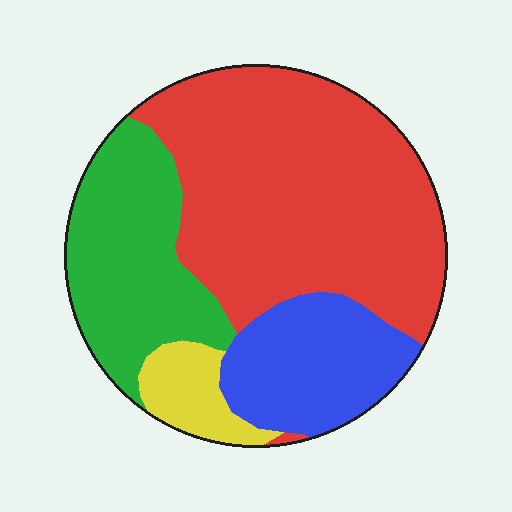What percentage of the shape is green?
Green covers roughly 25% of the shape.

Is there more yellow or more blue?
Blue.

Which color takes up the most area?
Red, at roughly 50%.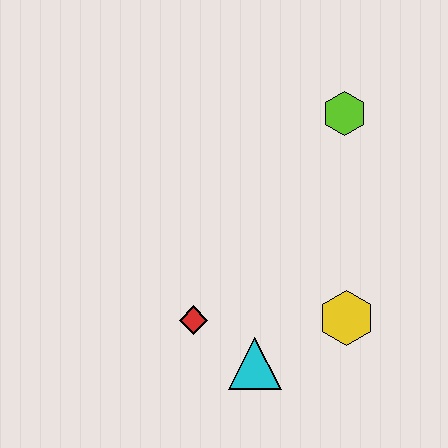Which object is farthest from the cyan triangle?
The lime hexagon is farthest from the cyan triangle.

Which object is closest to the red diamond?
The cyan triangle is closest to the red diamond.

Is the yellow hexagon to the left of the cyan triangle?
No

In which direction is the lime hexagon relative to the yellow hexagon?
The lime hexagon is above the yellow hexagon.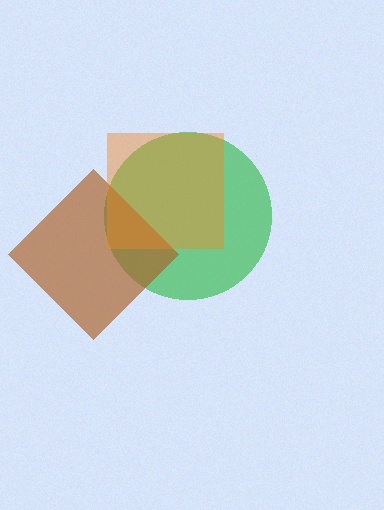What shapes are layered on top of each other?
The layered shapes are: a green circle, a brown diamond, an orange square.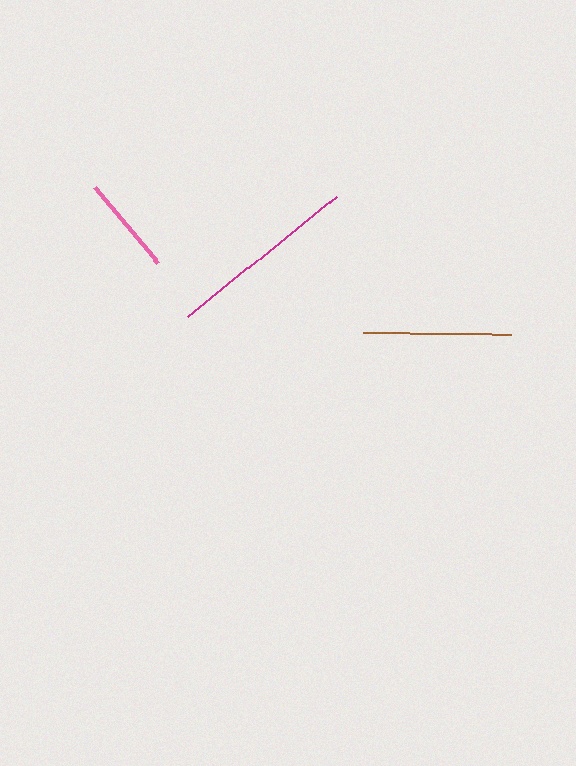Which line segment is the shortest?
The pink line is the shortest at approximately 99 pixels.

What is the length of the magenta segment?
The magenta segment is approximately 191 pixels long.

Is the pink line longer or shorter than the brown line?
The brown line is longer than the pink line.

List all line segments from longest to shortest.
From longest to shortest: magenta, brown, pink.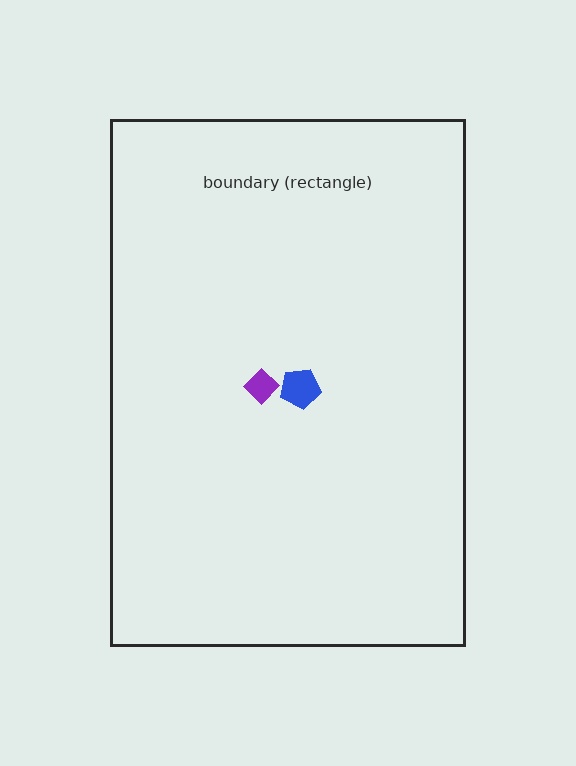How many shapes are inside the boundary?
2 inside, 0 outside.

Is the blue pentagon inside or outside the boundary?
Inside.